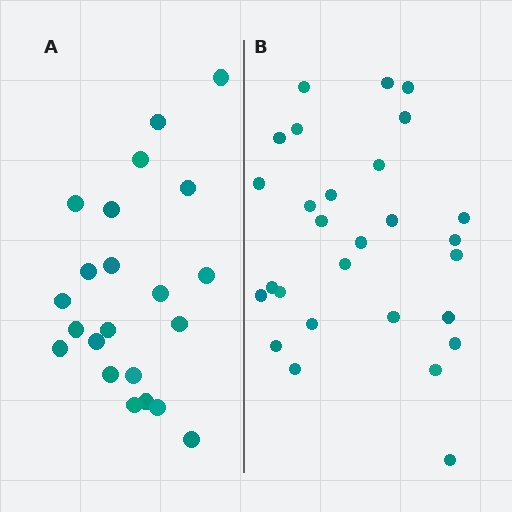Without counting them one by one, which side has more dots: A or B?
Region B (the right region) has more dots.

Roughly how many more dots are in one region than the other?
Region B has about 6 more dots than region A.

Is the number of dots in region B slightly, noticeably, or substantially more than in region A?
Region B has noticeably more, but not dramatically so. The ratio is roughly 1.3 to 1.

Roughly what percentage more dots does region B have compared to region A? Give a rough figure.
About 25% more.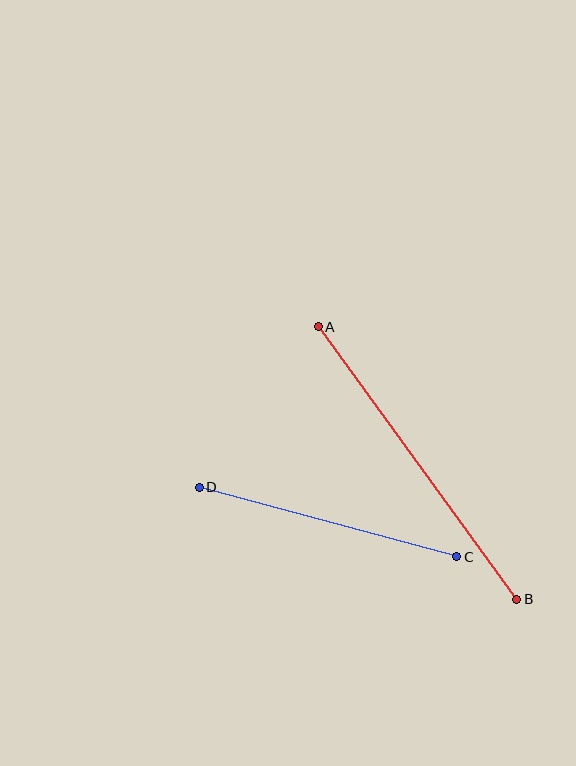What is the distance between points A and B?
The distance is approximately 337 pixels.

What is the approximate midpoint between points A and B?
The midpoint is at approximately (417, 463) pixels.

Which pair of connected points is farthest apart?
Points A and B are farthest apart.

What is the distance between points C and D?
The distance is approximately 267 pixels.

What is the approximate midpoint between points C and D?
The midpoint is at approximately (328, 522) pixels.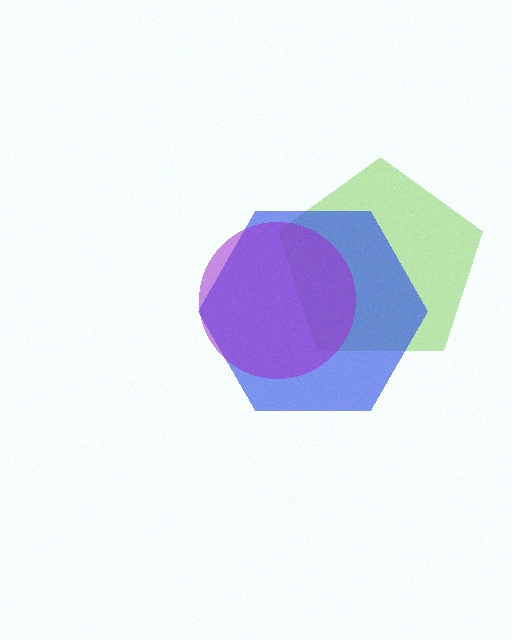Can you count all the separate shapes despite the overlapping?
Yes, there are 3 separate shapes.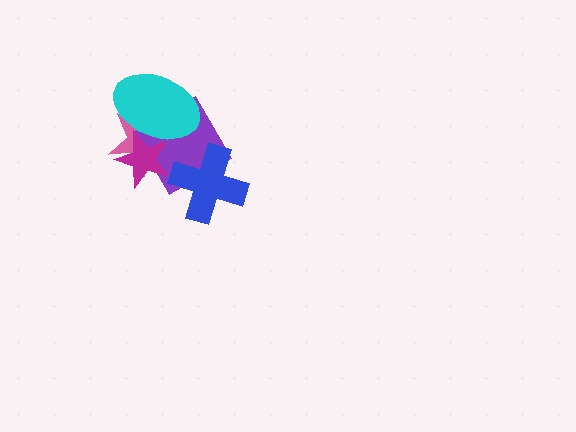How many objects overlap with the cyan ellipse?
3 objects overlap with the cyan ellipse.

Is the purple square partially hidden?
Yes, it is partially covered by another shape.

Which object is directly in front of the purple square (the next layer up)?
The magenta star is directly in front of the purple square.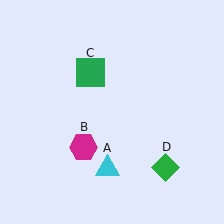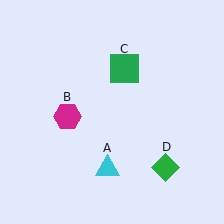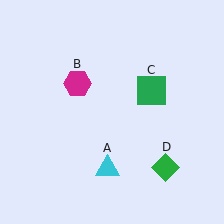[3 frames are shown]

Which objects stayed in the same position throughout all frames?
Cyan triangle (object A) and green diamond (object D) remained stationary.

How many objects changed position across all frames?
2 objects changed position: magenta hexagon (object B), green square (object C).